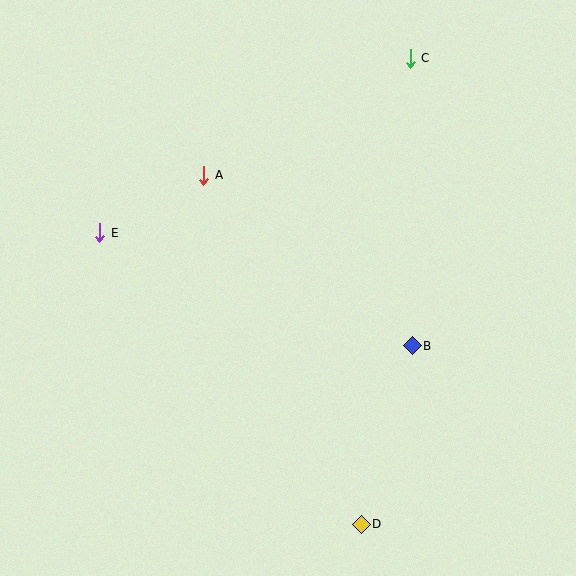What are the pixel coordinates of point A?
Point A is at (204, 175).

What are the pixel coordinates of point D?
Point D is at (361, 524).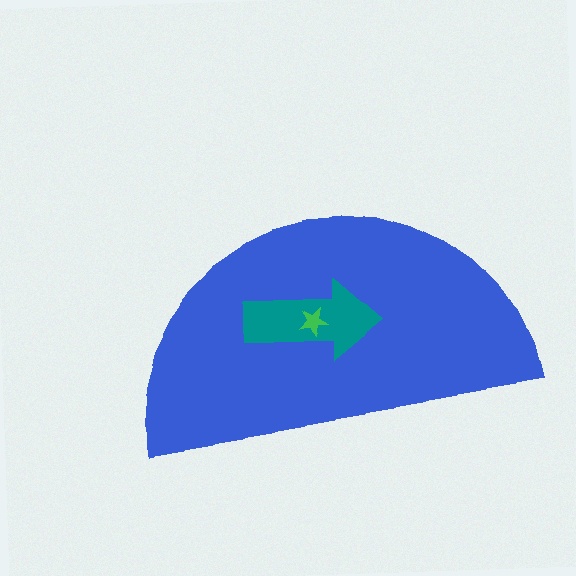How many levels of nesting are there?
3.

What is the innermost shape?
The green star.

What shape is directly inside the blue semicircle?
The teal arrow.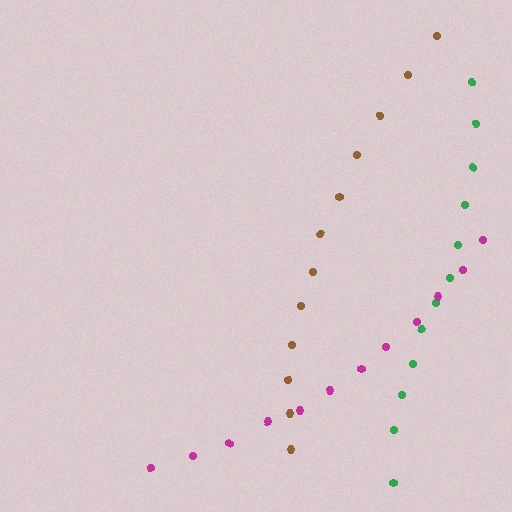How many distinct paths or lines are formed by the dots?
There are 3 distinct paths.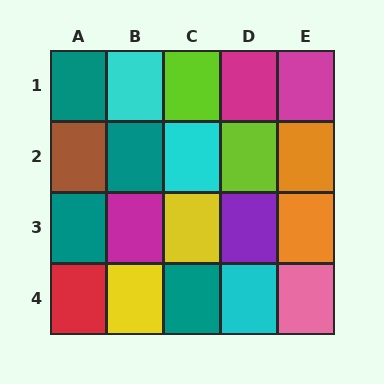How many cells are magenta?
3 cells are magenta.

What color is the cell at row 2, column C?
Cyan.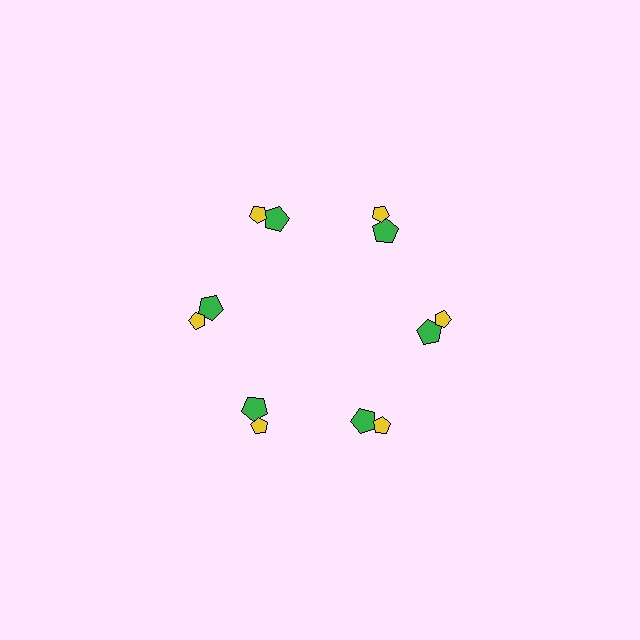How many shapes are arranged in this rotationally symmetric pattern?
There are 12 shapes, arranged in 6 groups of 2.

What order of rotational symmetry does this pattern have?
This pattern has 6-fold rotational symmetry.